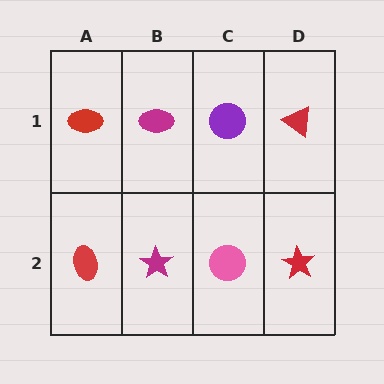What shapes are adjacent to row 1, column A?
A red ellipse (row 2, column A), a magenta ellipse (row 1, column B).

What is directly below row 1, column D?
A red star.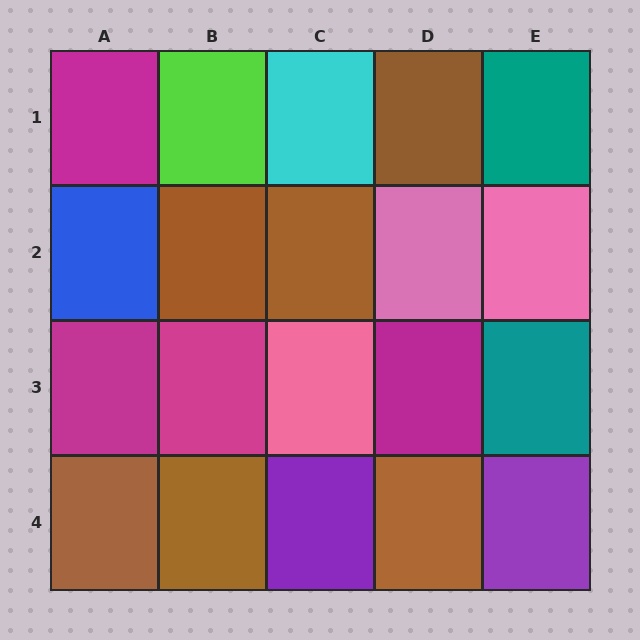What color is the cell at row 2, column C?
Brown.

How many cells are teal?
2 cells are teal.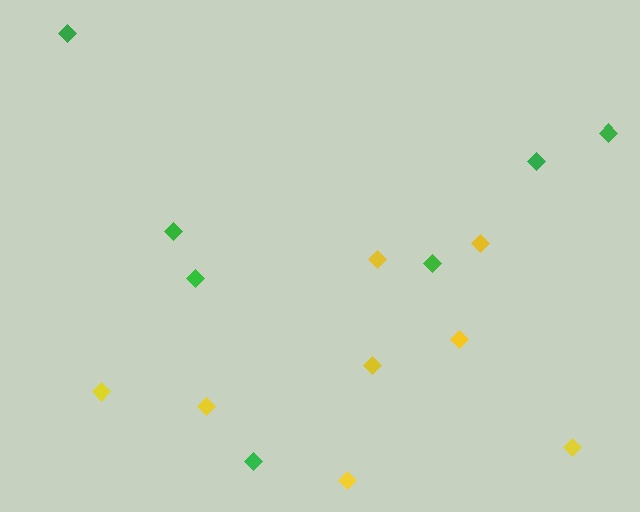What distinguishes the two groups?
There are 2 groups: one group of green diamonds (7) and one group of yellow diamonds (8).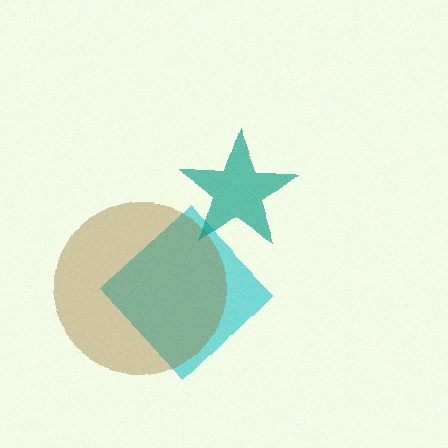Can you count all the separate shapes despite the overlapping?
Yes, there are 3 separate shapes.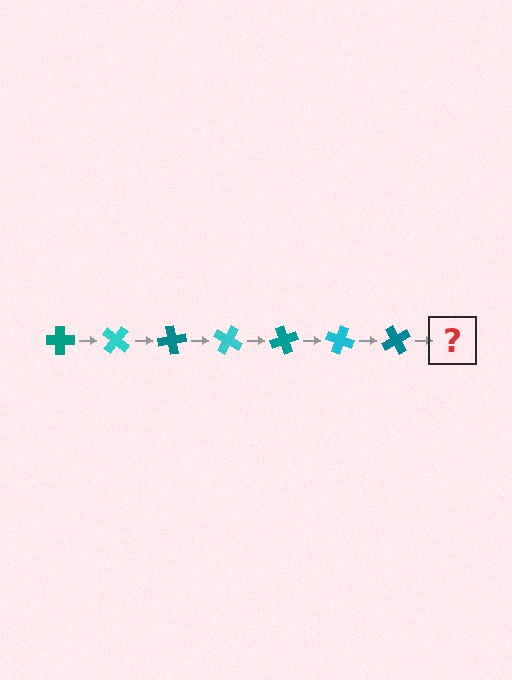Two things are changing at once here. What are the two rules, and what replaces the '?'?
The two rules are that it rotates 40 degrees each step and the color cycles through teal and cyan. The '?' should be a cyan cross, rotated 280 degrees from the start.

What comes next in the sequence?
The next element should be a cyan cross, rotated 280 degrees from the start.